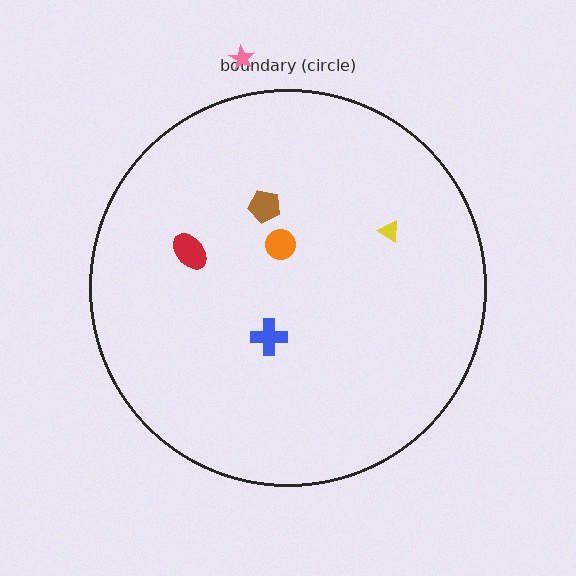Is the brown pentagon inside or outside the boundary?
Inside.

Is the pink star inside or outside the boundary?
Outside.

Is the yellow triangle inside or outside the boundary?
Inside.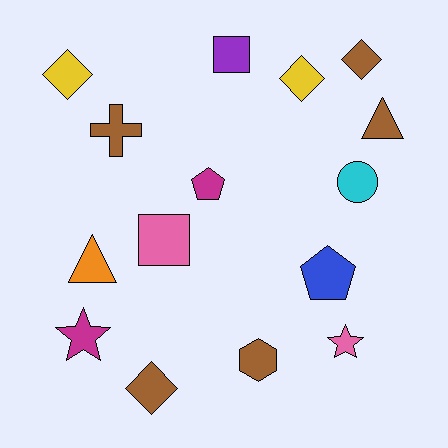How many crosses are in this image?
There is 1 cross.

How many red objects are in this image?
There are no red objects.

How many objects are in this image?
There are 15 objects.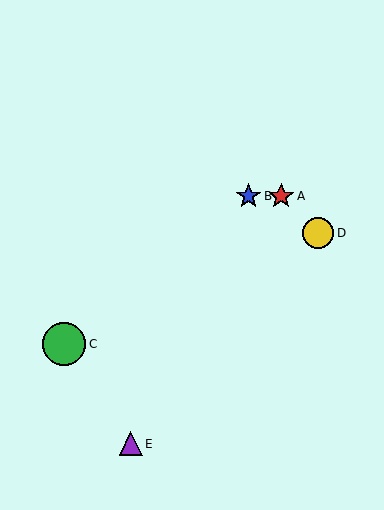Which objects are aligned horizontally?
Objects A, B are aligned horizontally.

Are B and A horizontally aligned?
Yes, both are at y≈196.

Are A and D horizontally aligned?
No, A is at y≈196 and D is at y≈233.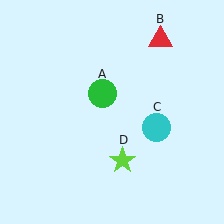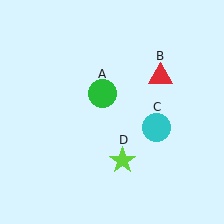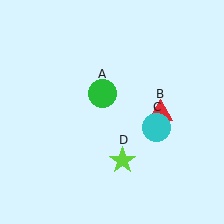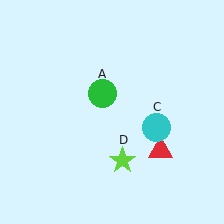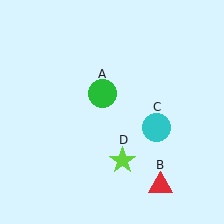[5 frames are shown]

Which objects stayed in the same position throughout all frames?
Green circle (object A) and cyan circle (object C) and lime star (object D) remained stationary.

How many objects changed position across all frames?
1 object changed position: red triangle (object B).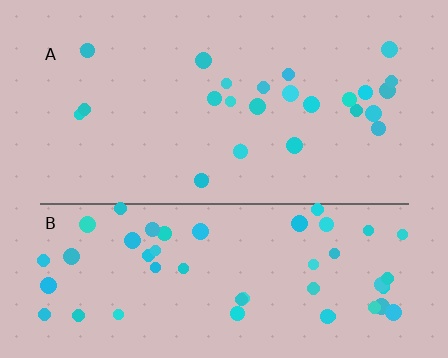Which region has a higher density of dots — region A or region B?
B (the bottom).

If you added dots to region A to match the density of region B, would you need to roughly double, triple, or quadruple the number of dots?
Approximately double.